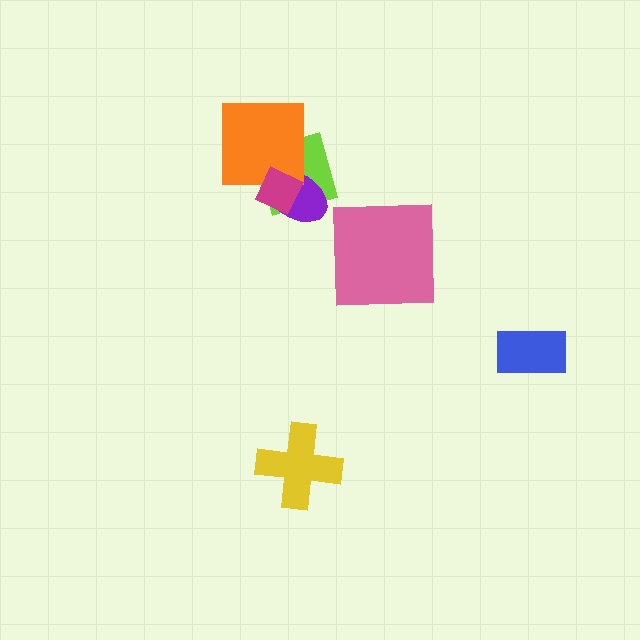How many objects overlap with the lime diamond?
3 objects overlap with the lime diamond.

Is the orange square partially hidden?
Yes, it is partially covered by another shape.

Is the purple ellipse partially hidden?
Yes, it is partially covered by another shape.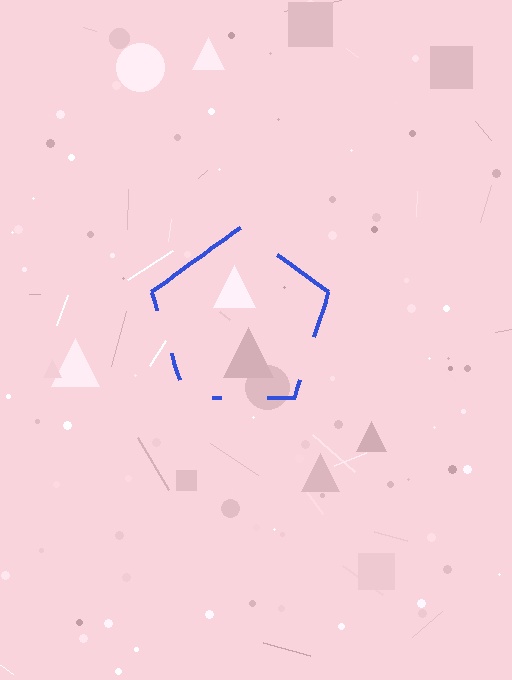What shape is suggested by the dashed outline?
The dashed outline suggests a pentagon.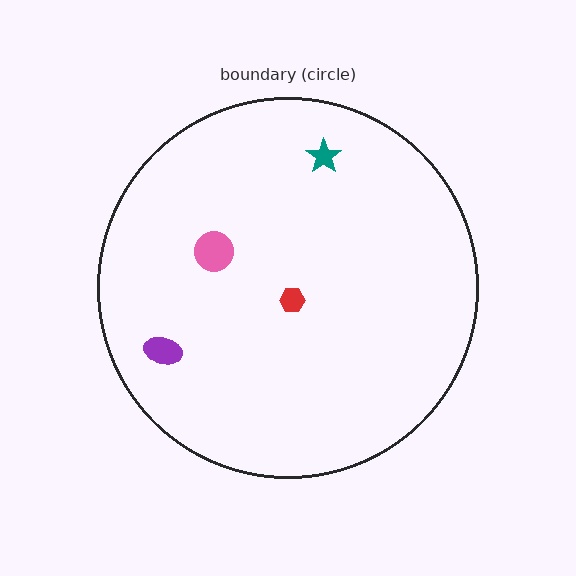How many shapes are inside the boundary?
4 inside, 0 outside.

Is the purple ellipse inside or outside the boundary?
Inside.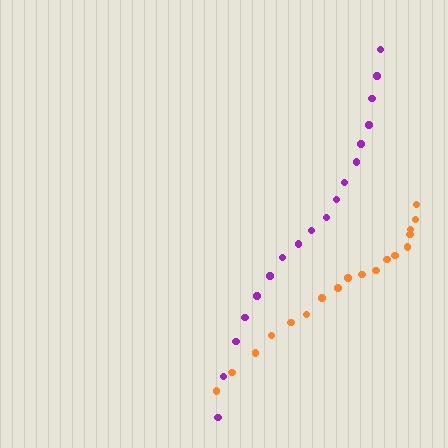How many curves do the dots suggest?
There are 2 distinct paths.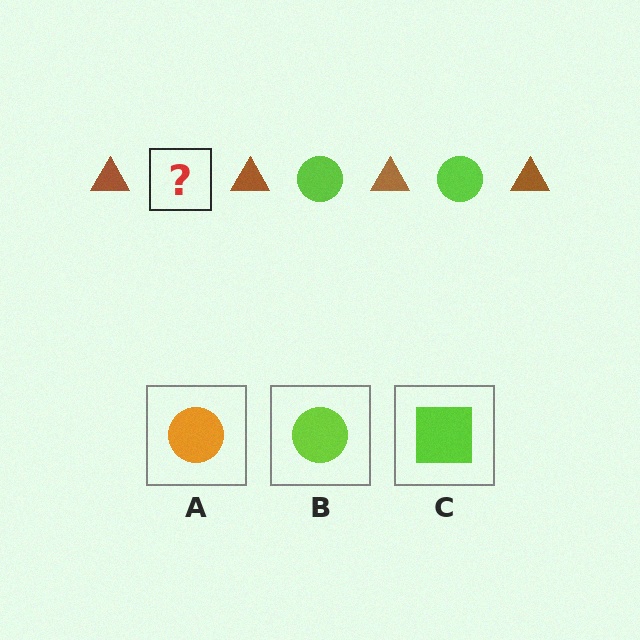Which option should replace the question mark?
Option B.